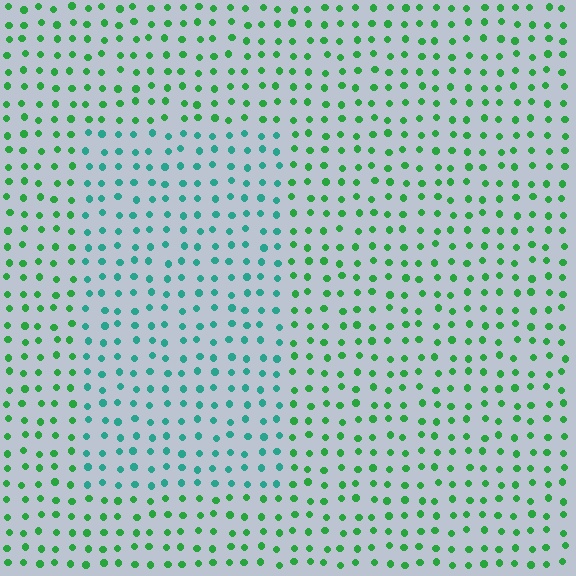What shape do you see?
I see a rectangle.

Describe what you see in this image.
The image is filled with small green elements in a uniform arrangement. A rectangle-shaped region is visible where the elements are tinted to a slightly different hue, forming a subtle color boundary.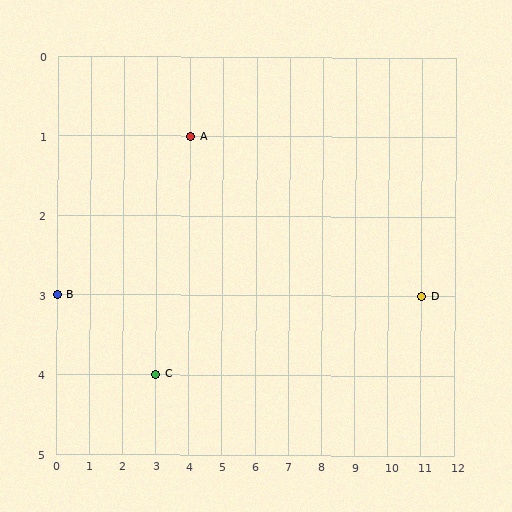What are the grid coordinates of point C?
Point C is at grid coordinates (3, 4).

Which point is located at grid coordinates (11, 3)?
Point D is at (11, 3).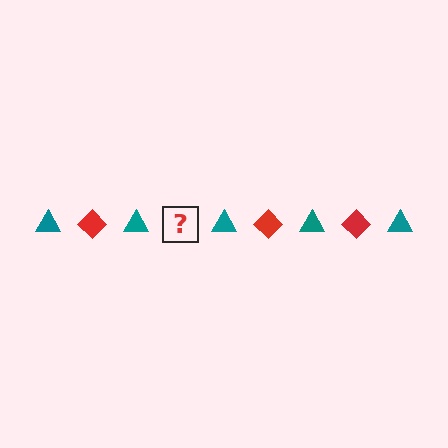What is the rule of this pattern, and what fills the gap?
The rule is that the pattern alternates between teal triangle and red diamond. The gap should be filled with a red diamond.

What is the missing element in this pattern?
The missing element is a red diamond.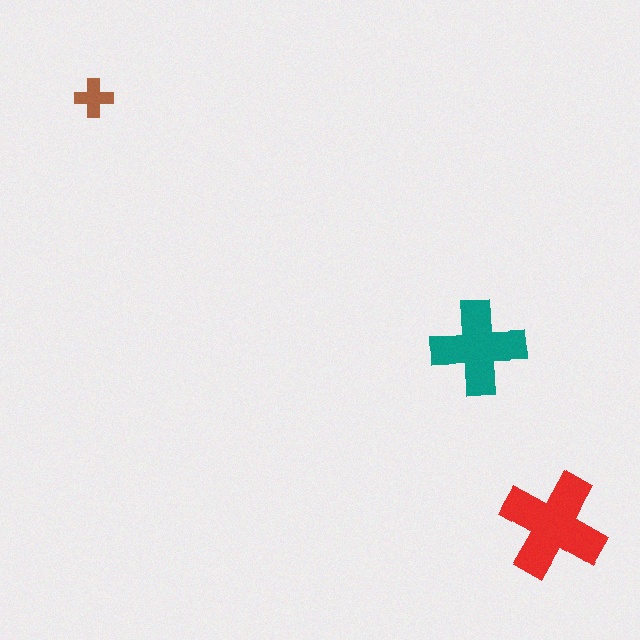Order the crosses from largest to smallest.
the red one, the teal one, the brown one.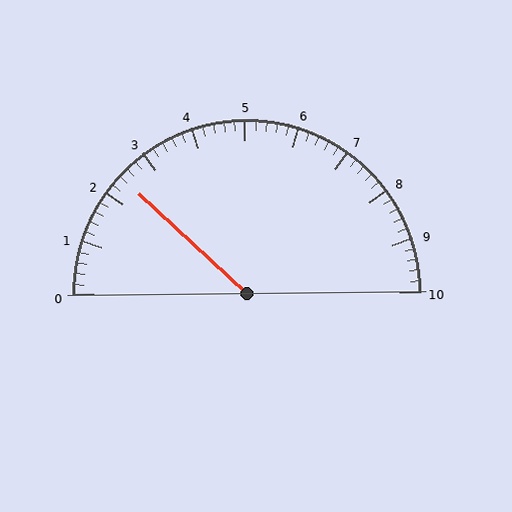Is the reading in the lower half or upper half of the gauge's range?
The reading is in the lower half of the range (0 to 10).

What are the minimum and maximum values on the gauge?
The gauge ranges from 0 to 10.